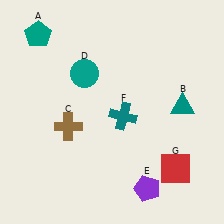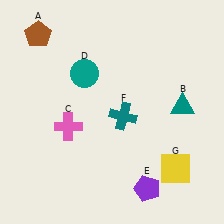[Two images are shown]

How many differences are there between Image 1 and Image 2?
There are 3 differences between the two images.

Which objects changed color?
A changed from teal to brown. C changed from brown to pink. G changed from red to yellow.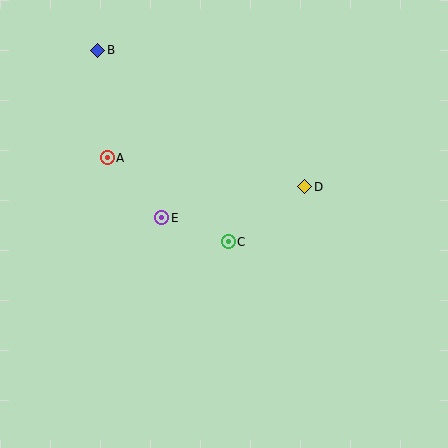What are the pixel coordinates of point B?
Point B is at (98, 50).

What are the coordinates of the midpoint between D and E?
The midpoint between D and E is at (233, 202).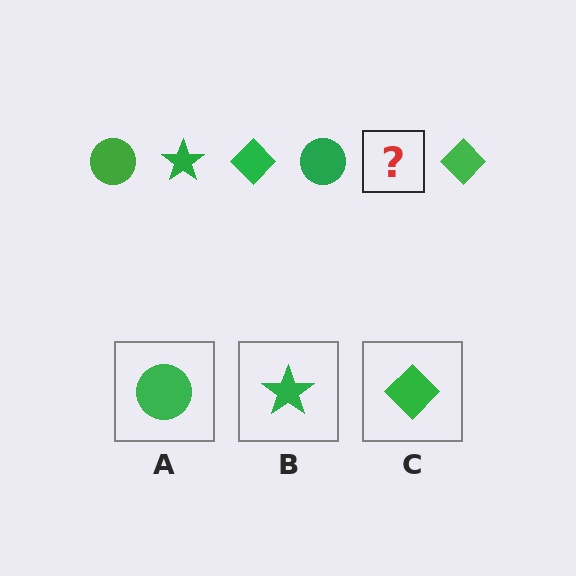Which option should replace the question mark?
Option B.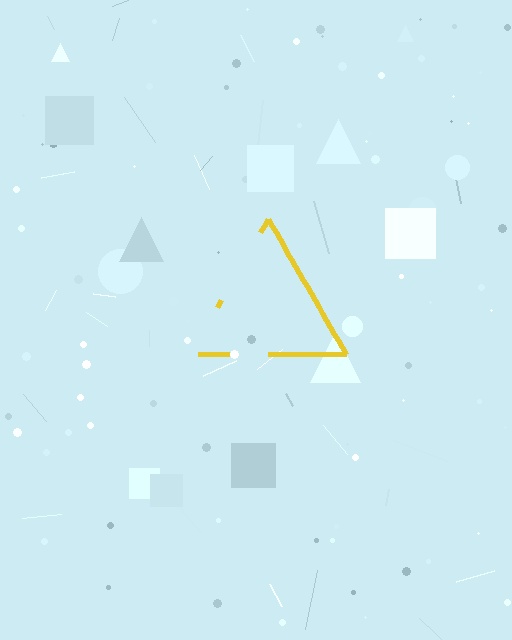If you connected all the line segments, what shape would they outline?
They would outline a triangle.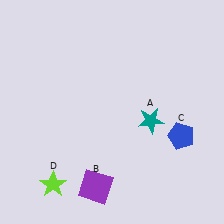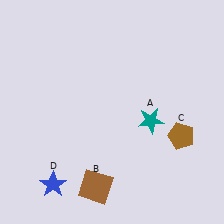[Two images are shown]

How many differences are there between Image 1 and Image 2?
There are 3 differences between the two images.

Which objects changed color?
B changed from purple to brown. C changed from blue to brown. D changed from lime to blue.